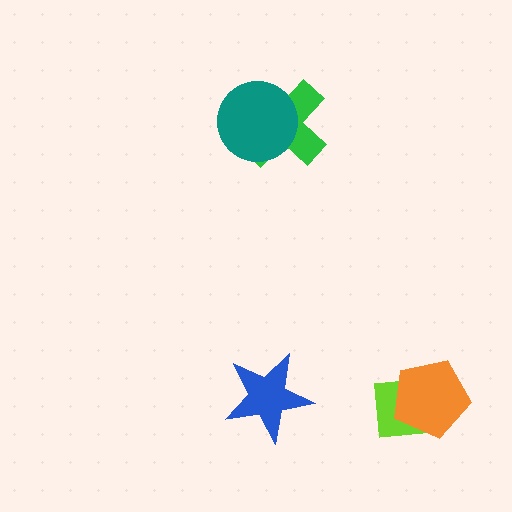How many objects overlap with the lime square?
1 object overlaps with the lime square.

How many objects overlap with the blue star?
0 objects overlap with the blue star.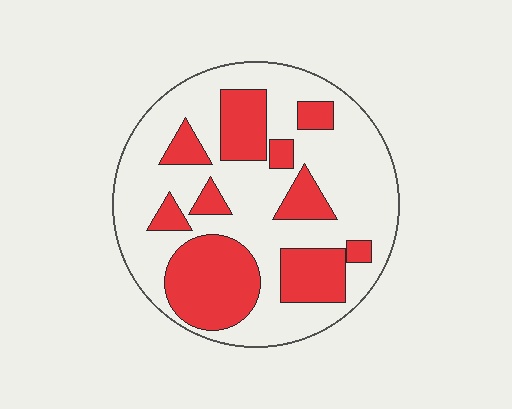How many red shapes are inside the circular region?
10.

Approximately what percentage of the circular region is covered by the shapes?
Approximately 35%.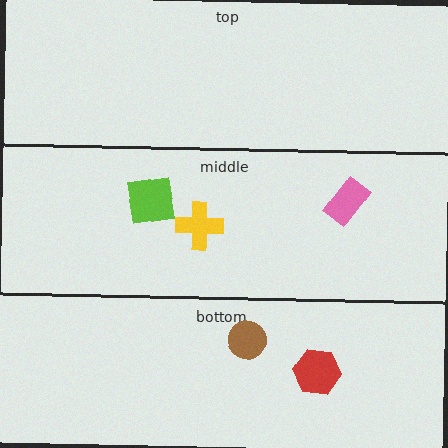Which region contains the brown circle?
The bottom region.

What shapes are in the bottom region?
The brown circle, the red hexagon.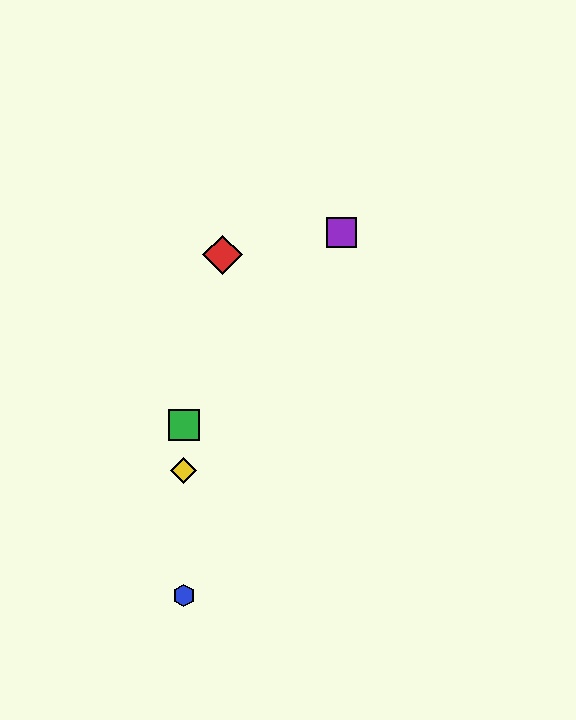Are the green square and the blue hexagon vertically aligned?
Yes, both are at x≈184.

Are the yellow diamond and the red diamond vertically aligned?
No, the yellow diamond is at x≈184 and the red diamond is at x≈223.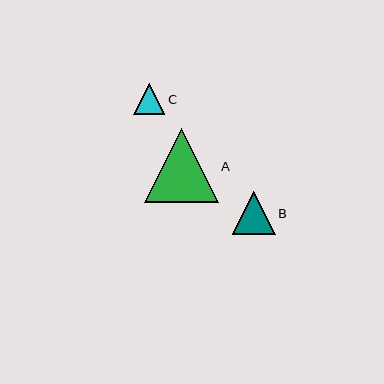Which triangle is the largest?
Triangle A is the largest with a size of approximately 74 pixels.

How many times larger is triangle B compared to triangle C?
Triangle B is approximately 1.4 times the size of triangle C.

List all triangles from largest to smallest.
From largest to smallest: A, B, C.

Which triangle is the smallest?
Triangle C is the smallest with a size of approximately 31 pixels.